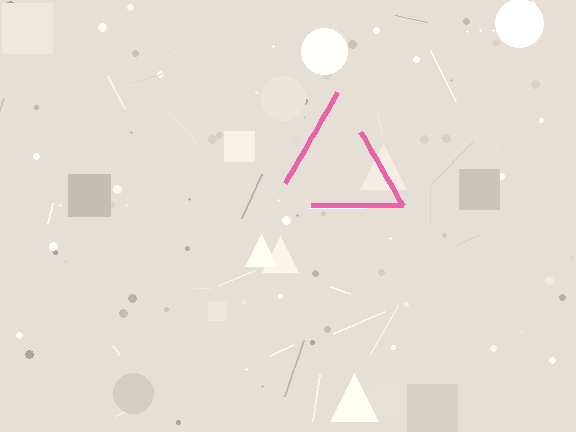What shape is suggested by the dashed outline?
The dashed outline suggests a triangle.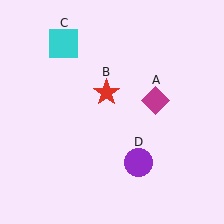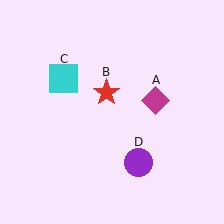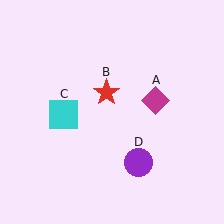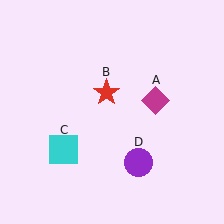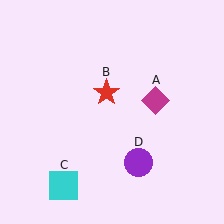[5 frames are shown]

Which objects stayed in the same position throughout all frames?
Magenta diamond (object A) and red star (object B) and purple circle (object D) remained stationary.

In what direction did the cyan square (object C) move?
The cyan square (object C) moved down.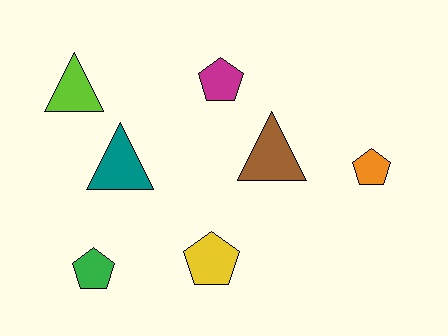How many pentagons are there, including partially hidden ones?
There are 4 pentagons.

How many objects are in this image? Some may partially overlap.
There are 7 objects.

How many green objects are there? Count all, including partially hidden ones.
There is 1 green object.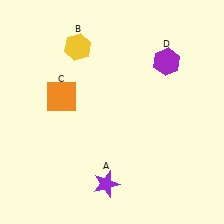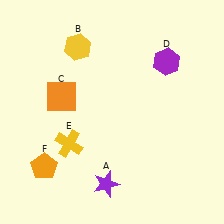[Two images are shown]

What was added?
A yellow cross (E), an orange pentagon (F) were added in Image 2.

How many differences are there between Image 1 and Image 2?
There are 2 differences between the two images.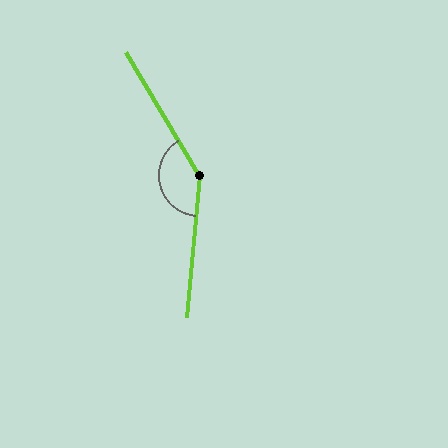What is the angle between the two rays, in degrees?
Approximately 144 degrees.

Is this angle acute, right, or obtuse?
It is obtuse.